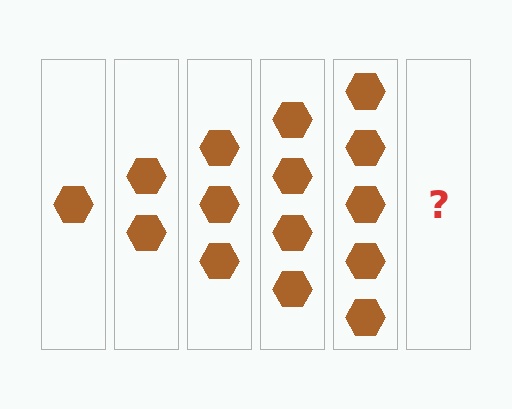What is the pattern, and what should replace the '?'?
The pattern is that each step adds one more hexagon. The '?' should be 6 hexagons.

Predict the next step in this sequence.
The next step is 6 hexagons.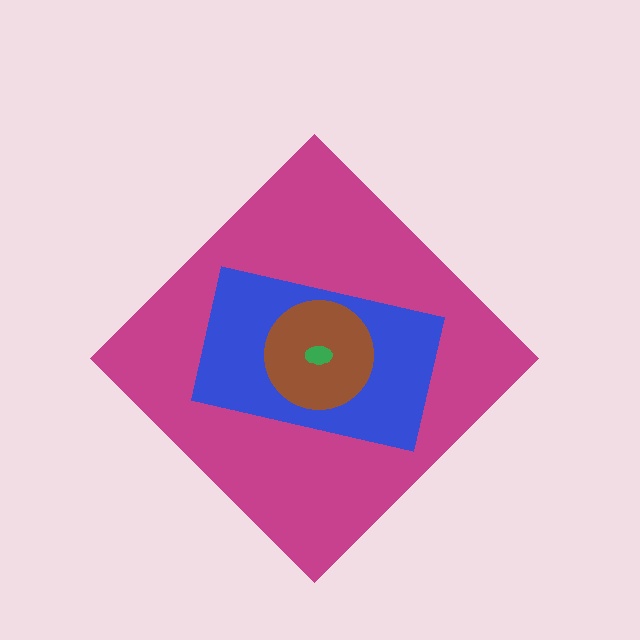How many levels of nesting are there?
4.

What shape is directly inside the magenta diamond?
The blue rectangle.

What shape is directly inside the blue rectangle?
The brown circle.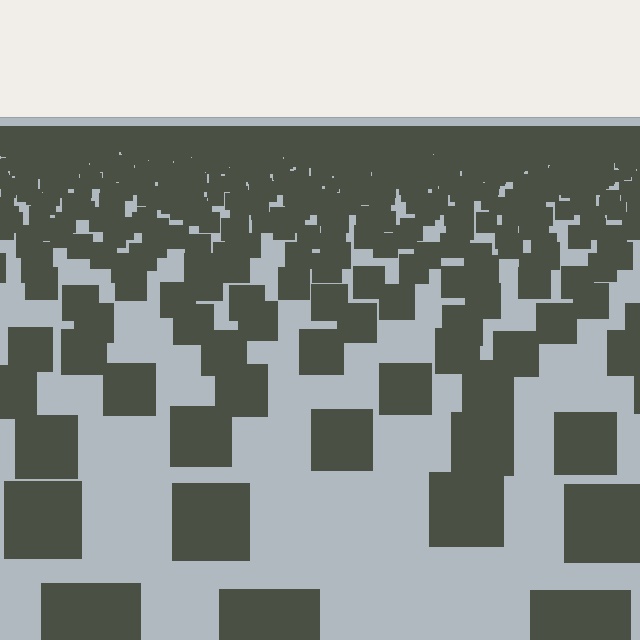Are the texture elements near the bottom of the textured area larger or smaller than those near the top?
Larger. Near the bottom, elements are closer to the viewer and appear at a bigger on-screen size.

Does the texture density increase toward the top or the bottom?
Density increases toward the top.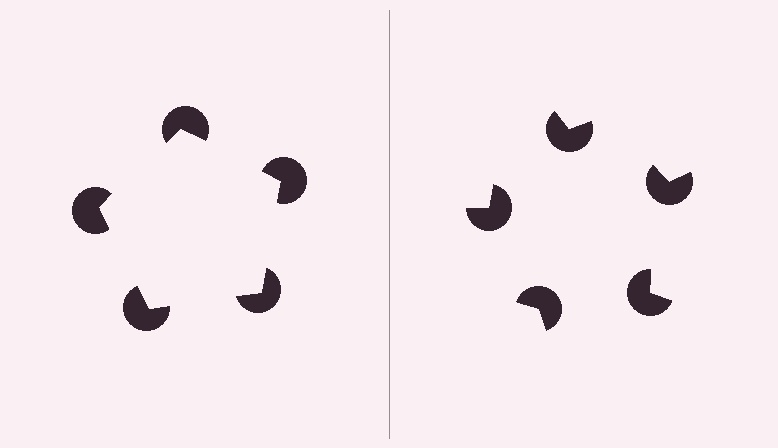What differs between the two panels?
The pac-man discs are positioned identically on both sides; only the wedge orientations differ. On the left they align to a pentagon; on the right they are misaligned.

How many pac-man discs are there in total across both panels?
10 — 5 on each side.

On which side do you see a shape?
An illusory pentagon appears on the left side. On the right side the wedge cuts are rotated, so no coherent shape forms.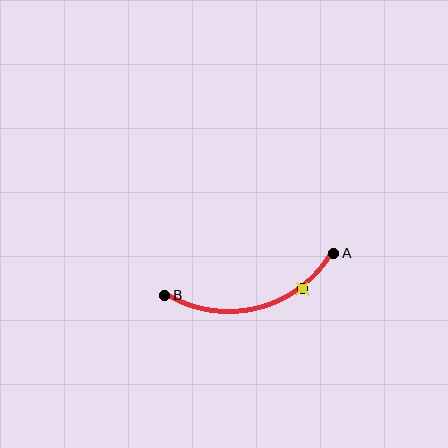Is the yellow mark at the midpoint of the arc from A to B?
No. The yellow mark lies on the arc but is closer to endpoint A. The arc midpoint would be at the point on the curve equidistant along the arc from both A and B.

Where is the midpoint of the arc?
The arc midpoint is the point on the curve farthest from the straight line joining A and B. It sits below that line.